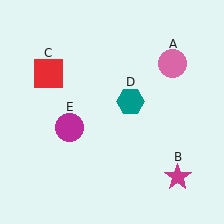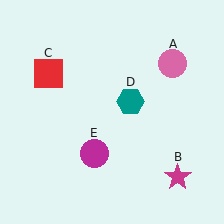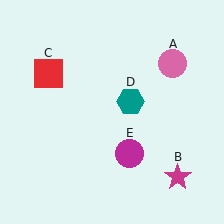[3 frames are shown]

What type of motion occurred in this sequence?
The magenta circle (object E) rotated counterclockwise around the center of the scene.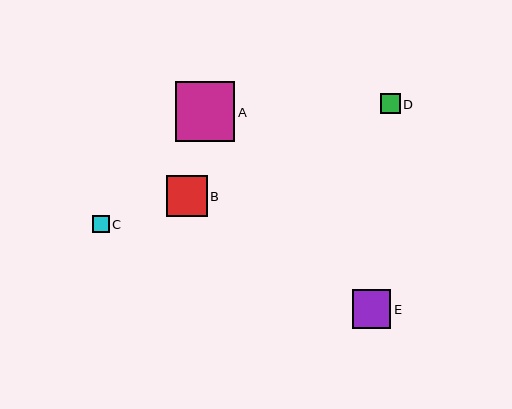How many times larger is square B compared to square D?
Square B is approximately 2.1 times the size of square D.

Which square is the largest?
Square A is the largest with a size of approximately 60 pixels.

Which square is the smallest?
Square C is the smallest with a size of approximately 17 pixels.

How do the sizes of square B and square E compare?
Square B and square E are approximately the same size.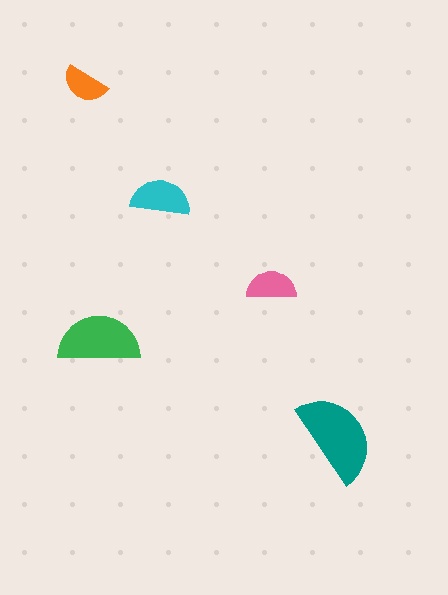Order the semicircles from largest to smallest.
the teal one, the green one, the cyan one, the pink one, the orange one.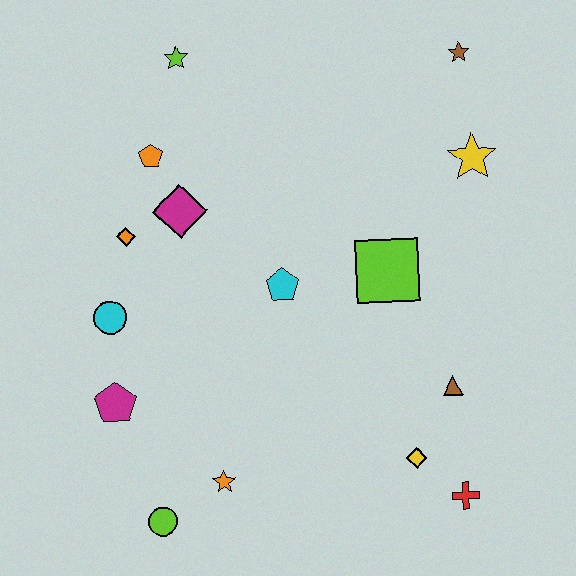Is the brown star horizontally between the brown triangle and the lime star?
No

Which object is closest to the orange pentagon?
The magenta diamond is closest to the orange pentagon.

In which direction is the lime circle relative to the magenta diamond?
The lime circle is below the magenta diamond.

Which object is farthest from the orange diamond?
The red cross is farthest from the orange diamond.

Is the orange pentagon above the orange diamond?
Yes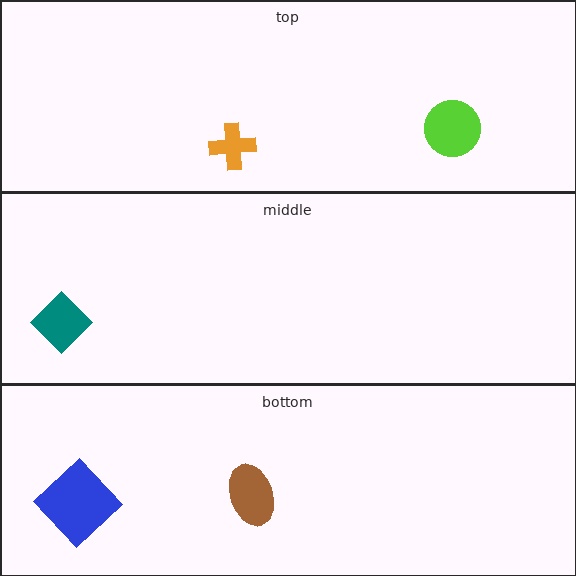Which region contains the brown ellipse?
The bottom region.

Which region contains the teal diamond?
The middle region.